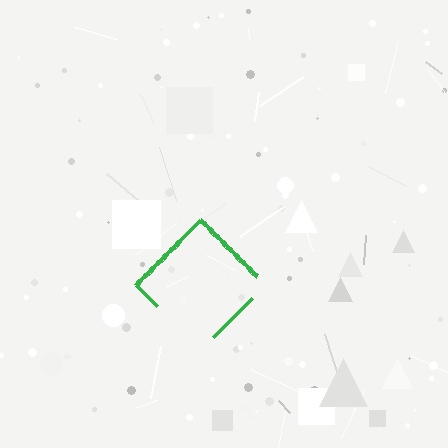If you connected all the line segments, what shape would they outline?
They would outline a diamond.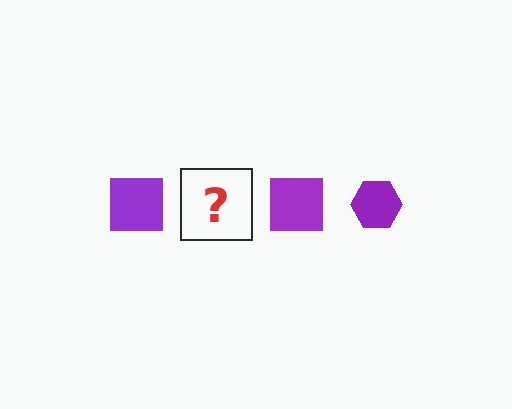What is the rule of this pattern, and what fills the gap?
The rule is that the pattern cycles through square, hexagon shapes in purple. The gap should be filled with a purple hexagon.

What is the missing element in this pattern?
The missing element is a purple hexagon.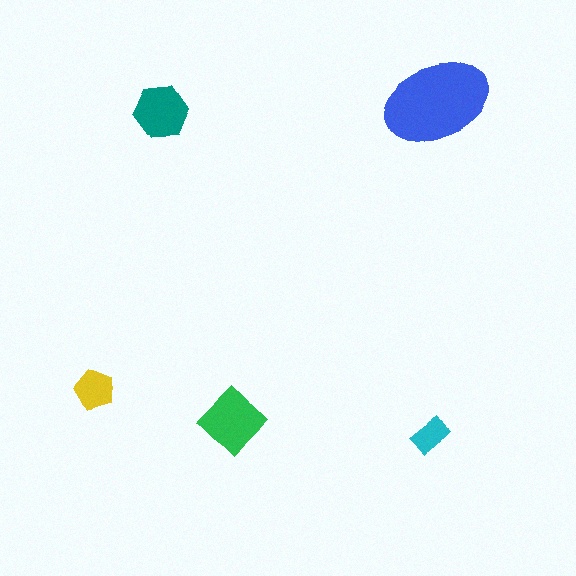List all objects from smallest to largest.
The cyan rectangle, the yellow pentagon, the teal hexagon, the green diamond, the blue ellipse.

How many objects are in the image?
There are 5 objects in the image.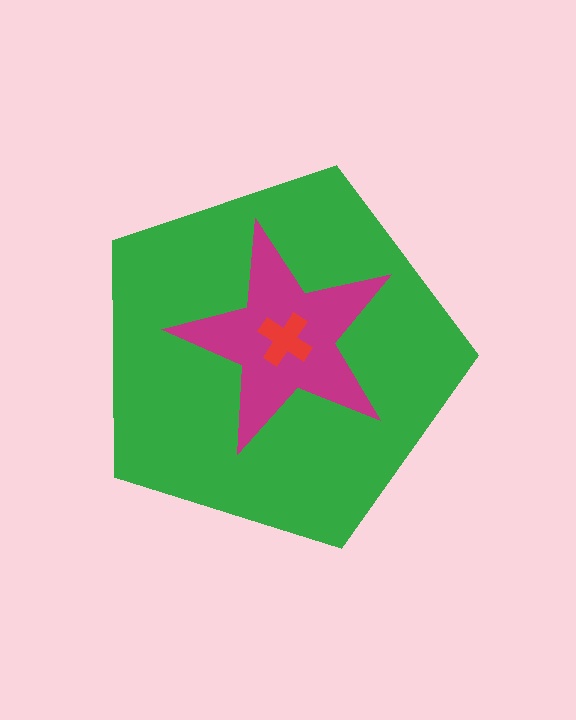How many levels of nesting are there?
3.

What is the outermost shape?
The green pentagon.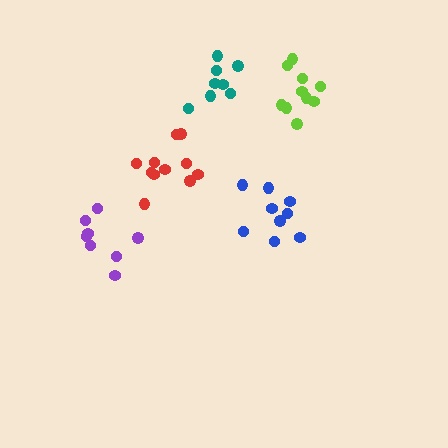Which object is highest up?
The teal cluster is topmost.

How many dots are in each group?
Group 1: 10 dots, Group 2: 8 dots, Group 3: 9 dots, Group 4: 8 dots, Group 5: 11 dots (46 total).